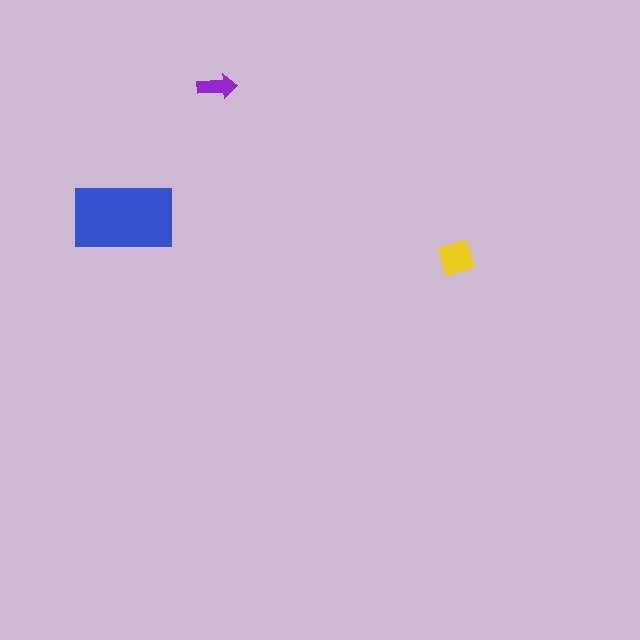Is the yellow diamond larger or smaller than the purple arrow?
Larger.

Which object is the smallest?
The purple arrow.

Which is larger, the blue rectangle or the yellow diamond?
The blue rectangle.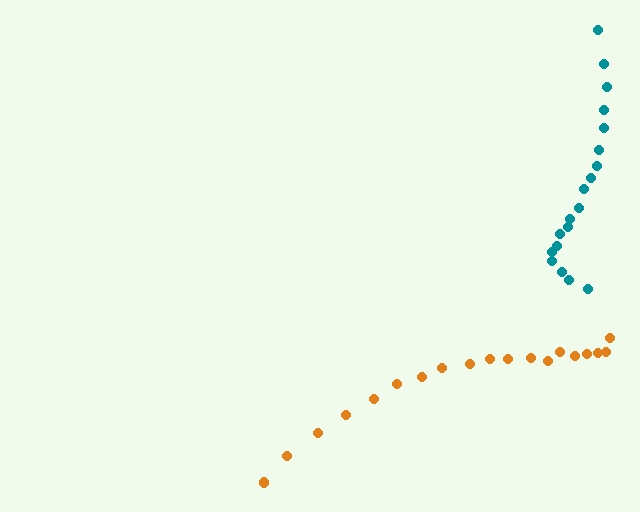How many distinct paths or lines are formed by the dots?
There are 2 distinct paths.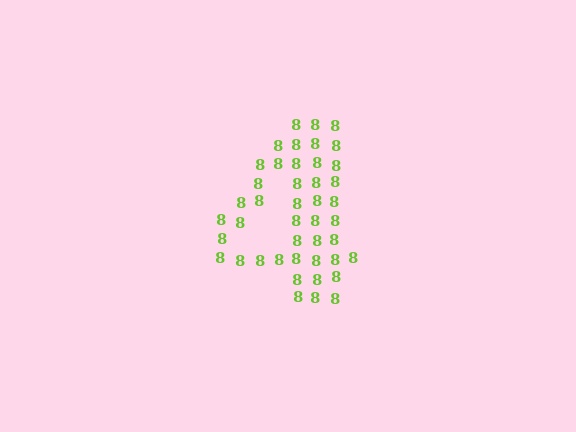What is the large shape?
The large shape is the digit 4.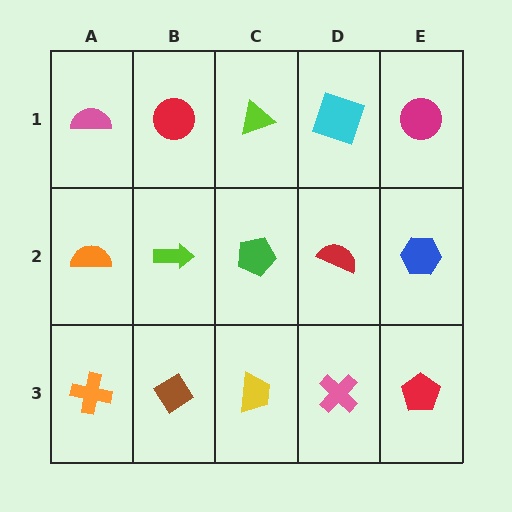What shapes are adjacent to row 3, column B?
A lime arrow (row 2, column B), an orange cross (row 3, column A), a yellow trapezoid (row 3, column C).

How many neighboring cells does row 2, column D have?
4.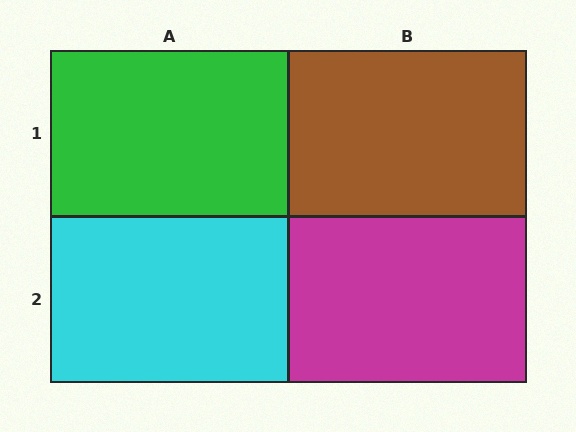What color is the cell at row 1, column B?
Brown.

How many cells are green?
1 cell is green.